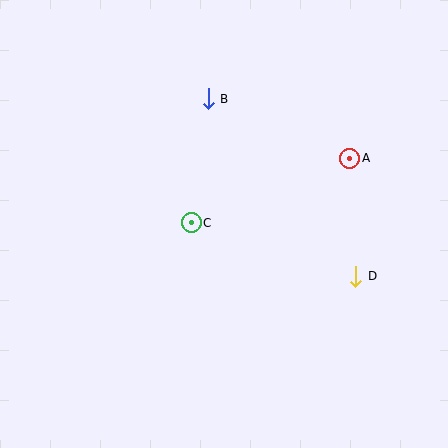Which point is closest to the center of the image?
Point C at (191, 223) is closest to the center.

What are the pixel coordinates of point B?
Point B is at (208, 99).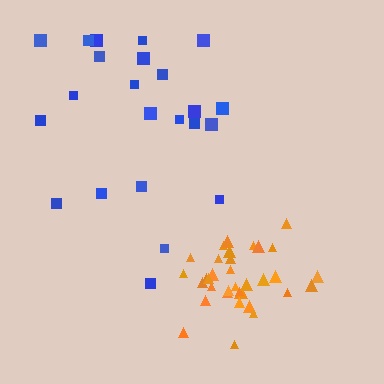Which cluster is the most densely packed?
Orange.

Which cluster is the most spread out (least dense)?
Blue.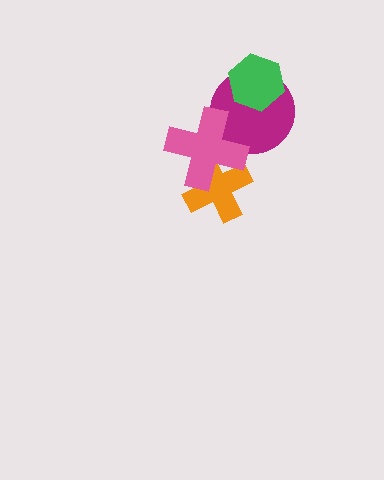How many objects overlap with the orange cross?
1 object overlaps with the orange cross.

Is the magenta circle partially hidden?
Yes, it is partially covered by another shape.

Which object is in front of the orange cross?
The pink cross is in front of the orange cross.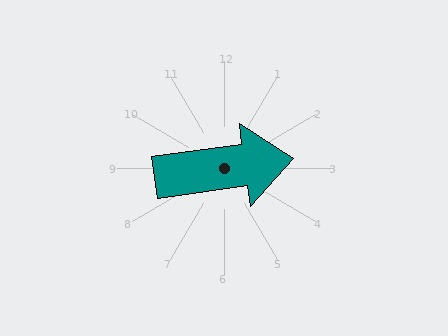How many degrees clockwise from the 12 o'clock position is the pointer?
Approximately 82 degrees.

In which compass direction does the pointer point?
East.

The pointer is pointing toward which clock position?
Roughly 3 o'clock.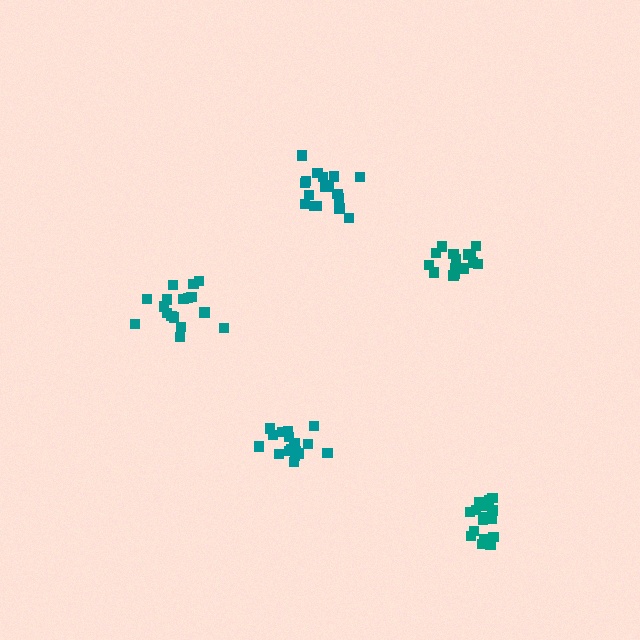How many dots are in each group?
Group 1: 18 dots, Group 2: 15 dots, Group 3: 18 dots, Group 4: 16 dots, Group 5: 17 dots (84 total).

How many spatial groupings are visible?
There are 5 spatial groupings.